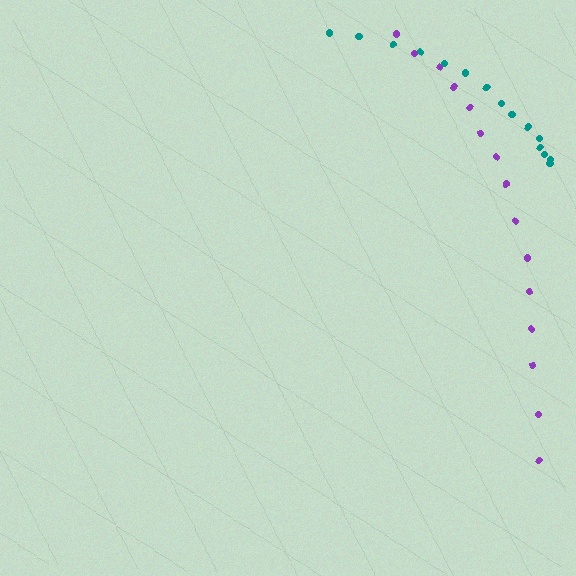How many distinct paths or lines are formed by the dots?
There are 2 distinct paths.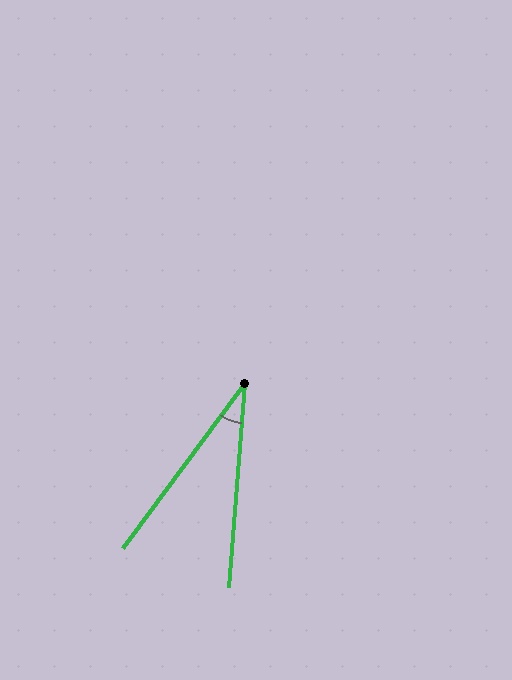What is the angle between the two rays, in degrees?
Approximately 32 degrees.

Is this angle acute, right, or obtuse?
It is acute.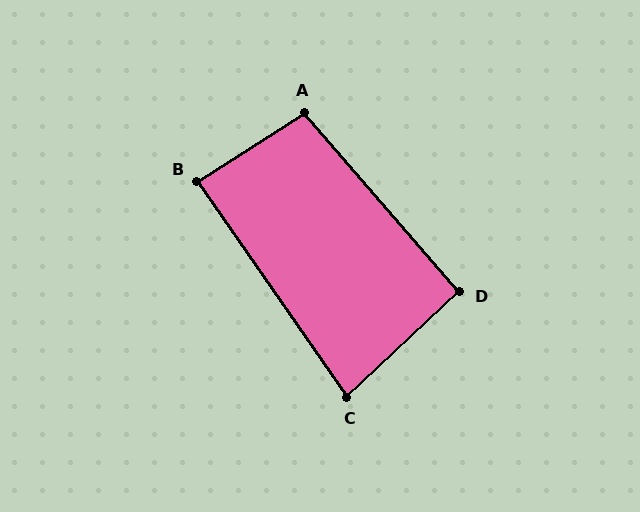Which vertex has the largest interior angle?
A, at approximately 98 degrees.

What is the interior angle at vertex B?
Approximately 88 degrees (approximately right).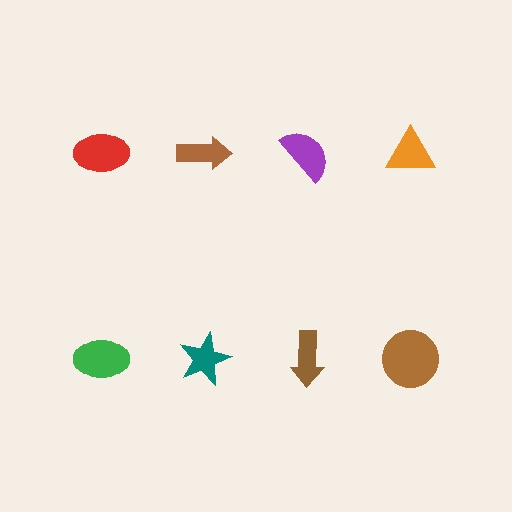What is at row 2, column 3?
A brown arrow.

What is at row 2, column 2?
A teal star.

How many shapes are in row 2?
4 shapes.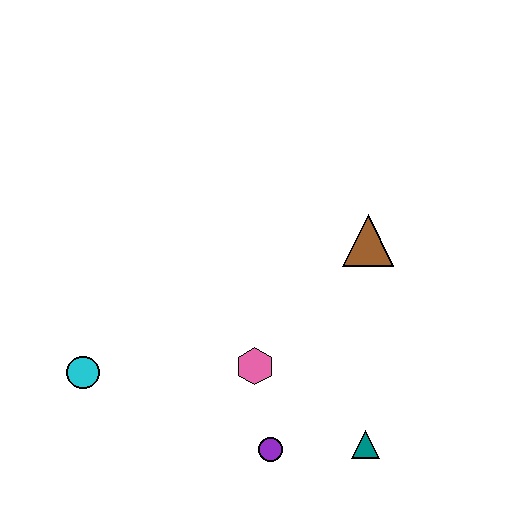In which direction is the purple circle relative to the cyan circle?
The purple circle is to the right of the cyan circle.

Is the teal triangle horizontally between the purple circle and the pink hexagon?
No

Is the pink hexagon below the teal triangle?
No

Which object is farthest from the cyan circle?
The brown triangle is farthest from the cyan circle.